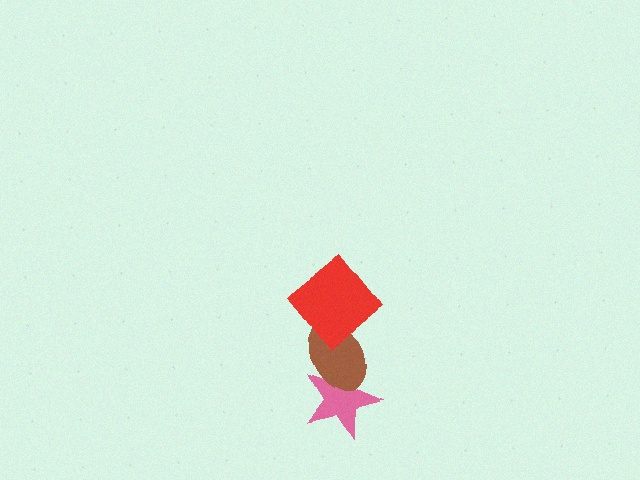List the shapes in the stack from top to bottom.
From top to bottom: the red diamond, the brown ellipse, the pink star.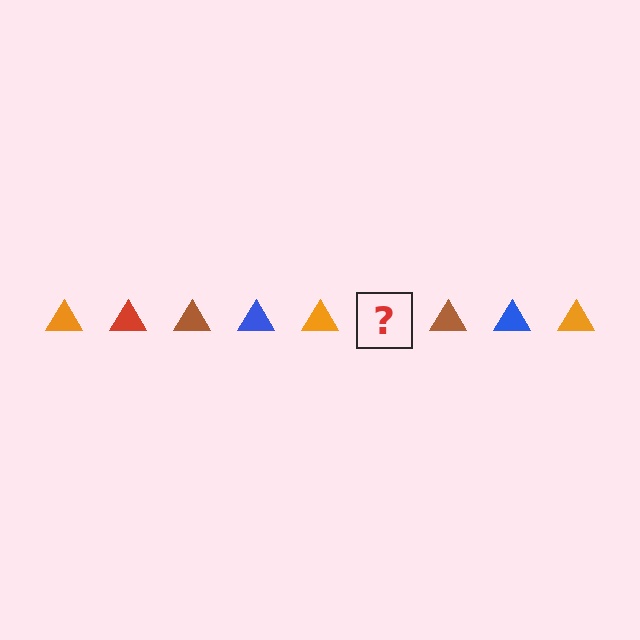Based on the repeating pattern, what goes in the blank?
The blank should be a red triangle.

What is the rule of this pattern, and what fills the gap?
The rule is that the pattern cycles through orange, red, brown, blue triangles. The gap should be filled with a red triangle.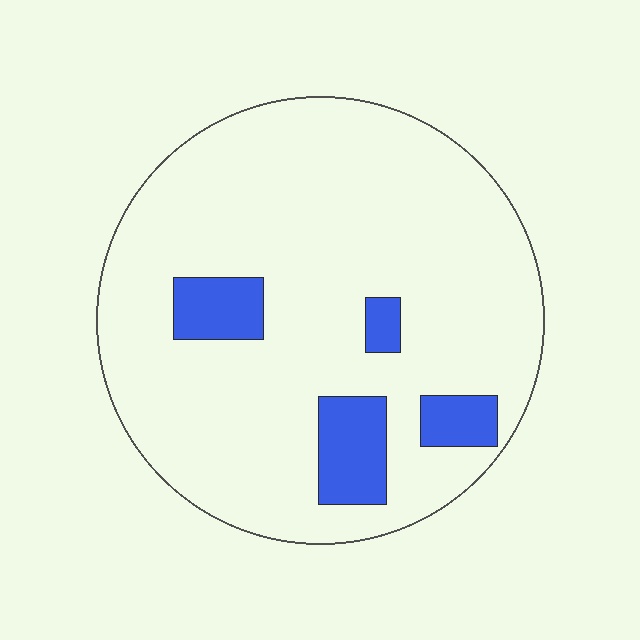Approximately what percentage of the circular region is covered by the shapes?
Approximately 10%.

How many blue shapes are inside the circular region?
4.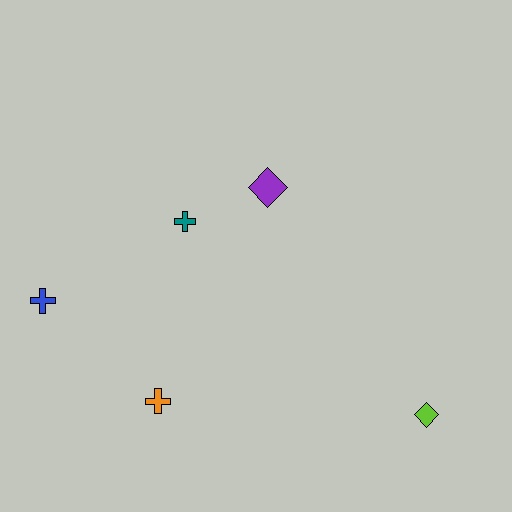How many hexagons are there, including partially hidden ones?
There are no hexagons.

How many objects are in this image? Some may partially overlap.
There are 5 objects.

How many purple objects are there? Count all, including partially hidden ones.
There is 1 purple object.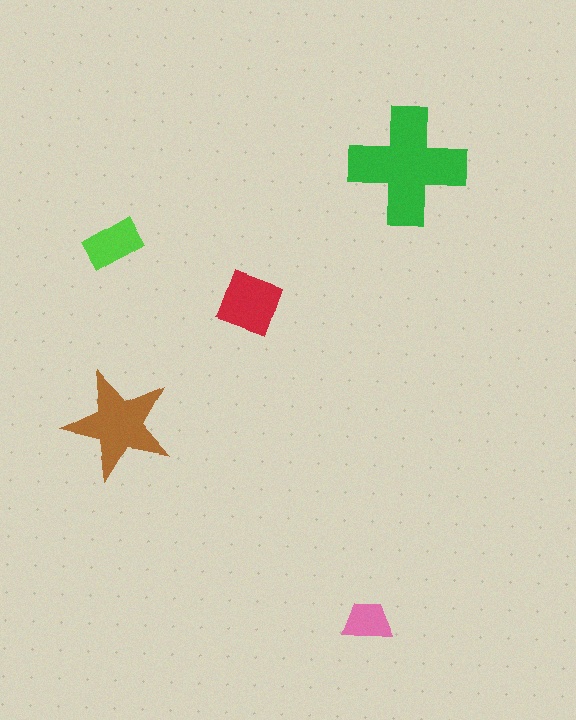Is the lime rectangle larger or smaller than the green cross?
Smaller.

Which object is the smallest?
The pink trapezoid.